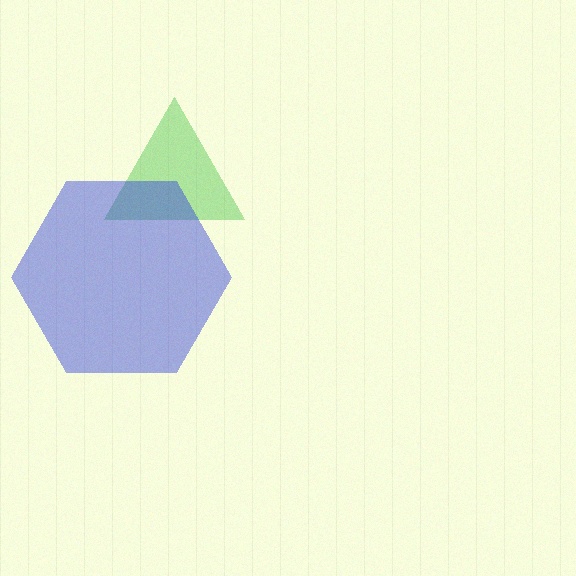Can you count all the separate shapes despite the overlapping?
Yes, there are 2 separate shapes.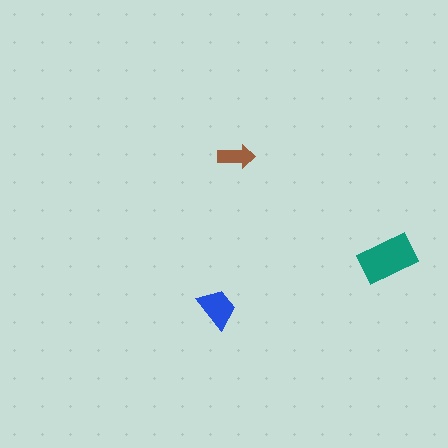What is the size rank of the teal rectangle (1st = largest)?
1st.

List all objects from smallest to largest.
The brown arrow, the blue trapezoid, the teal rectangle.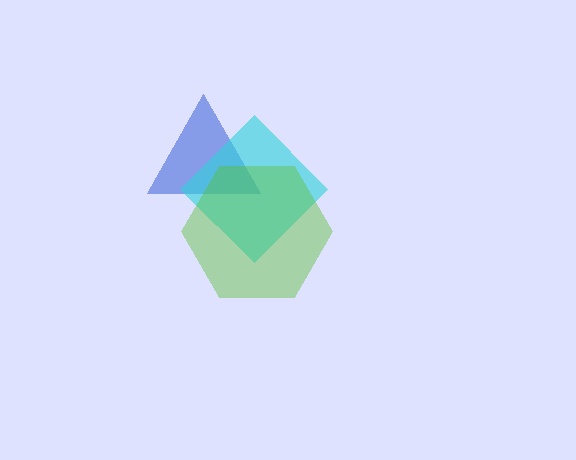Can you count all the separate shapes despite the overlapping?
Yes, there are 3 separate shapes.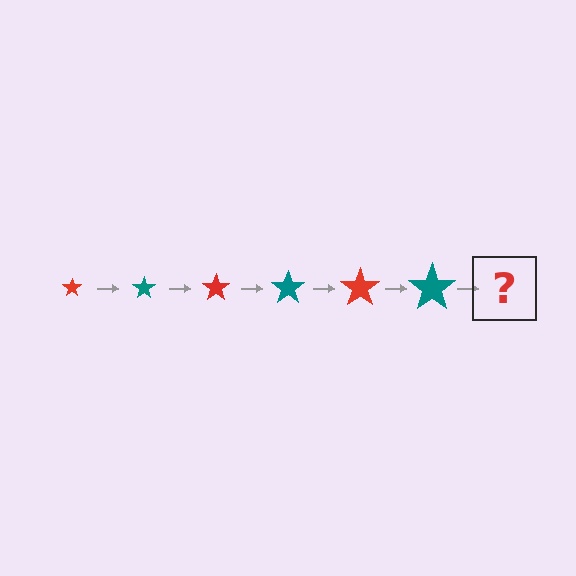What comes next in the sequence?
The next element should be a red star, larger than the previous one.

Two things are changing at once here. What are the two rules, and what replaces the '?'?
The two rules are that the star grows larger each step and the color cycles through red and teal. The '?' should be a red star, larger than the previous one.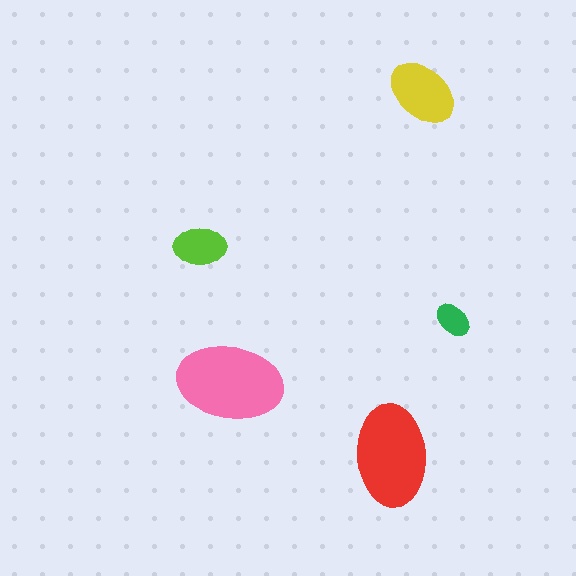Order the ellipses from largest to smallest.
the pink one, the red one, the yellow one, the lime one, the green one.